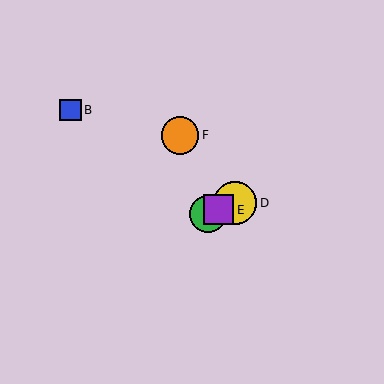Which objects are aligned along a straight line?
Objects A, C, D, E are aligned along a straight line.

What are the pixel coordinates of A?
Object A is at (231, 205).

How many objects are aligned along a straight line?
4 objects (A, C, D, E) are aligned along a straight line.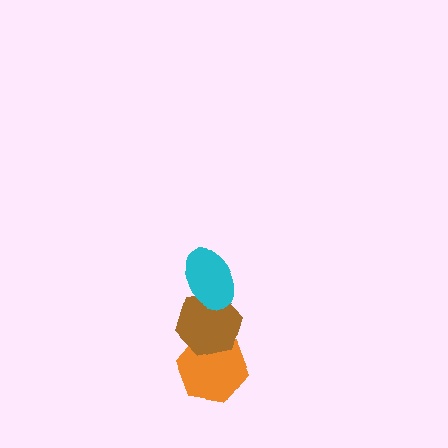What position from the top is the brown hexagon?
The brown hexagon is 2nd from the top.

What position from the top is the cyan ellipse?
The cyan ellipse is 1st from the top.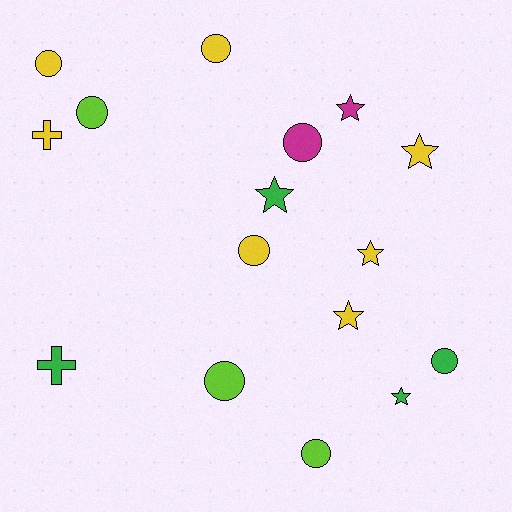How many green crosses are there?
There is 1 green cross.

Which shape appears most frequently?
Circle, with 8 objects.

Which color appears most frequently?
Yellow, with 7 objects.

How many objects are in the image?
There are 16 objects.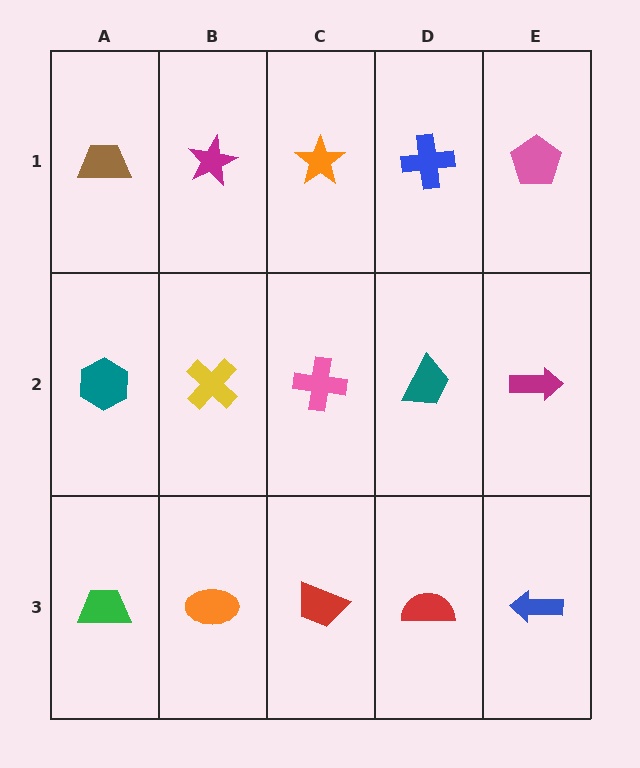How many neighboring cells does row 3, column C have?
3.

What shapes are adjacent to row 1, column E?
A magenta arrow (row 2, column E), a blue cross (row 1, column D).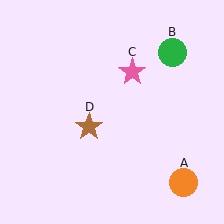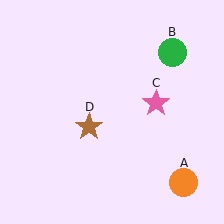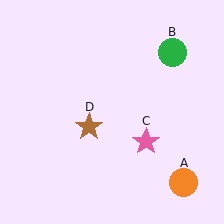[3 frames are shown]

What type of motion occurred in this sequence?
The pink star (object C) rotated clockwise around the center of the scene.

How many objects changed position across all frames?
1 object changed position: pink star (object C).